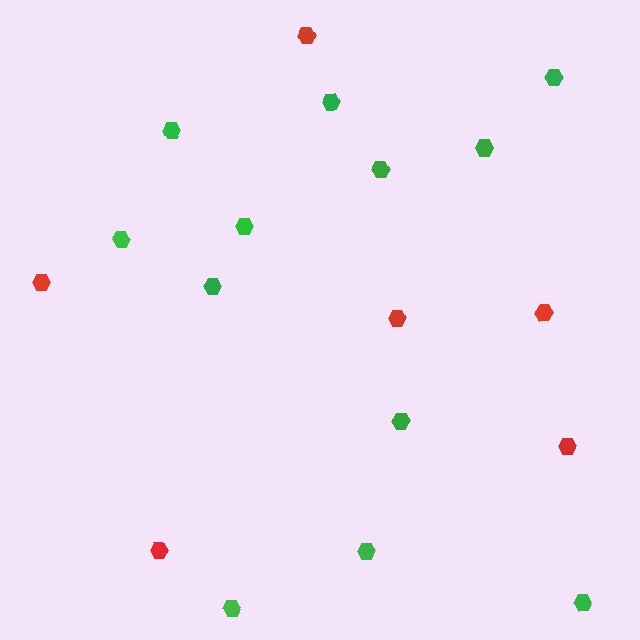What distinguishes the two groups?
There are 2 groups: one group of green hexagons (12) and one group of red hexagons (6).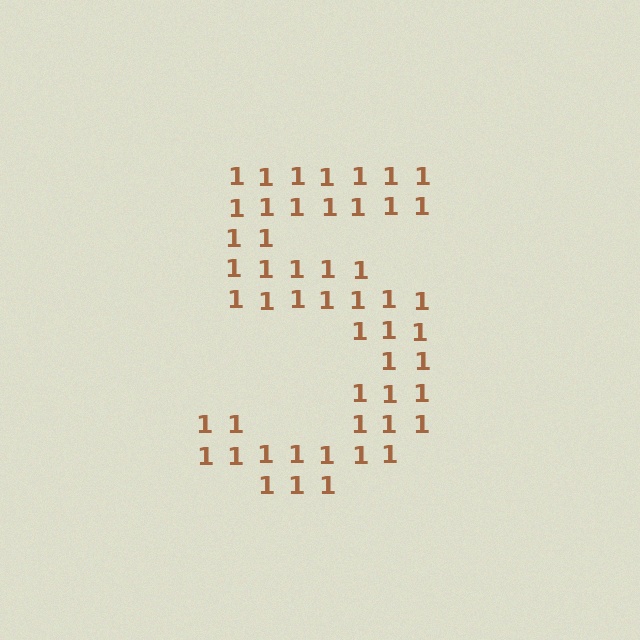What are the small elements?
The small elements are digit 1's.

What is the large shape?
The large shape is the digit 5.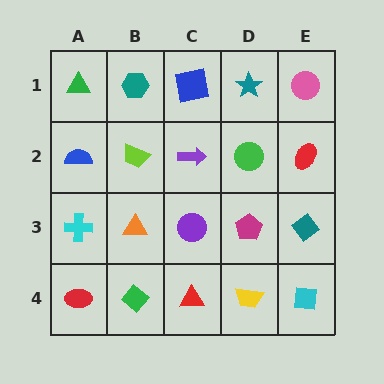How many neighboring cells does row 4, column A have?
2.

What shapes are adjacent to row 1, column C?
A purple arrow (row 2, column C), a teal hexagon (row 1, column B), a teal star (row 1, column D).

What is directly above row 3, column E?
A red ellipse.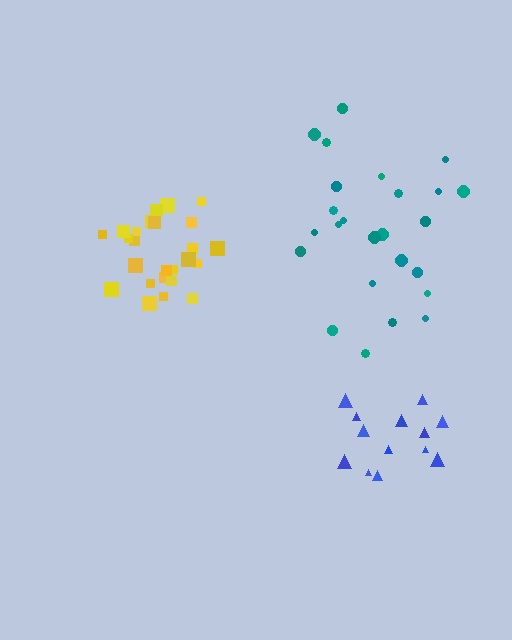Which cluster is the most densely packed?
Yellow.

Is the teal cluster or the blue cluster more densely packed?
Blue.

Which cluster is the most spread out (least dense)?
Teal.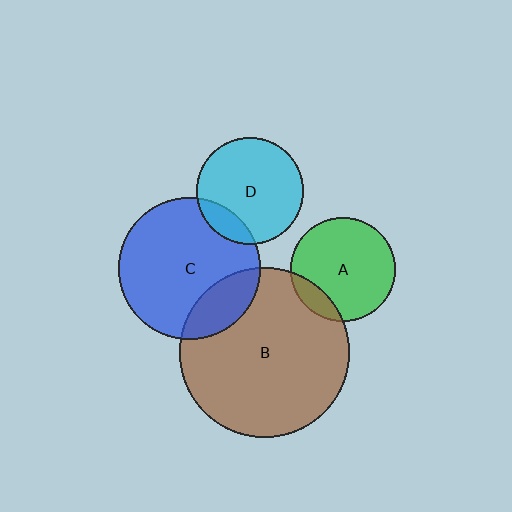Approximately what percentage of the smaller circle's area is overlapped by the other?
Approximately 15%.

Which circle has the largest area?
Circle B (brown).